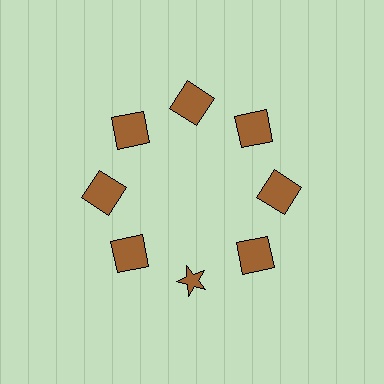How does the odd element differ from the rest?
It has a different shape: star instead of square.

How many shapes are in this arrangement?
There are 8 shapes arranged in a ring pattern.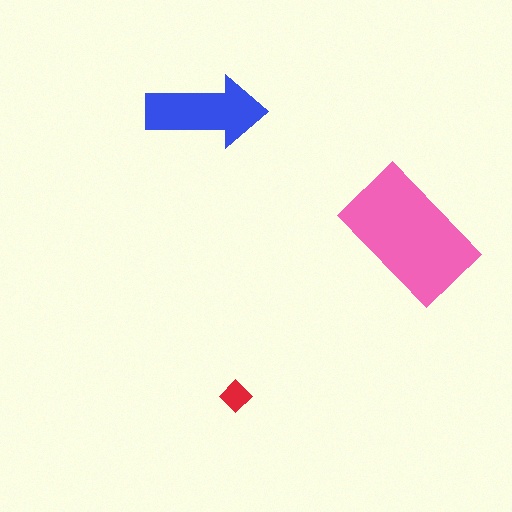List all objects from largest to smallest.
The pink rectangle, the blue arrow, the red diamond.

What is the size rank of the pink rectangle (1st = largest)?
1st.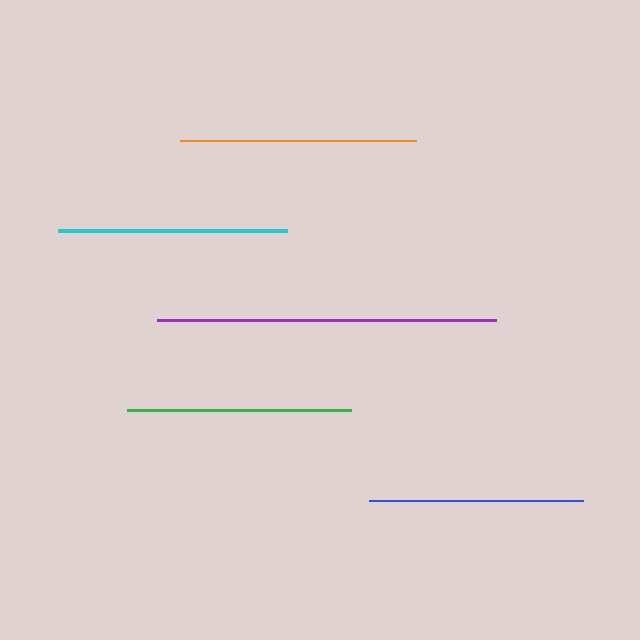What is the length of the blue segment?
The blue segment is approximately 215 pixels long.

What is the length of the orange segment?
The orange segment is approximately 237 pixels long.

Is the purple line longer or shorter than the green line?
The purple line is longer than the green line.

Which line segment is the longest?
The purple line is the longest at approximately 339 pixels.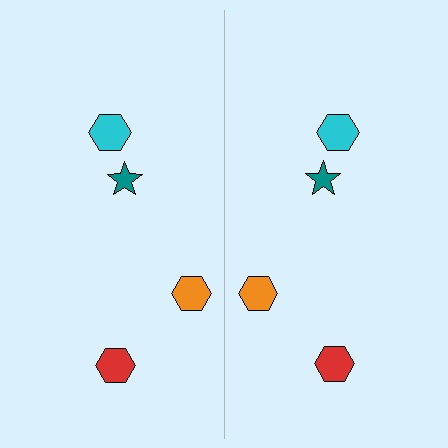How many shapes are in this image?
There are 8 shapes in this image.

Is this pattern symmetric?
Yes, this pattern has bilateral (reflection) symmetry.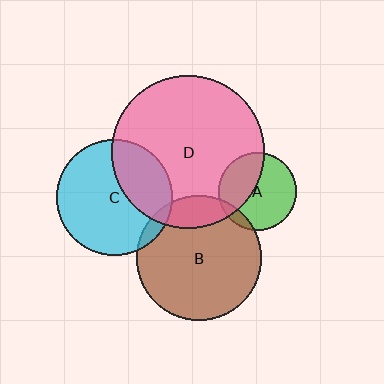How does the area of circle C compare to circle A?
Approximately 2.2 times.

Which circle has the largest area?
Circle D (pink).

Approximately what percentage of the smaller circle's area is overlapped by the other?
Approximately 10%.